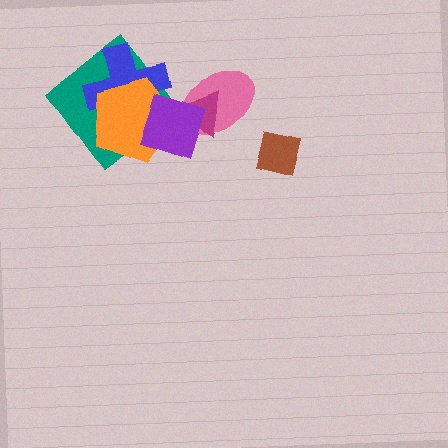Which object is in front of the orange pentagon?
The purple diamond is in front of the orange pentagon.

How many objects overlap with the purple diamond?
5 objects overlap with the purple diamond.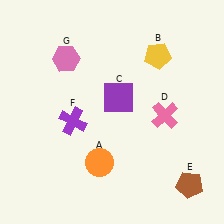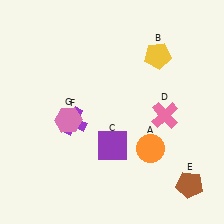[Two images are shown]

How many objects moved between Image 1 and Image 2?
3 objects moved between the two images.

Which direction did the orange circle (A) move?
The orange circle (A) moved right.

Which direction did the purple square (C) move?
The purple square (C) moved down.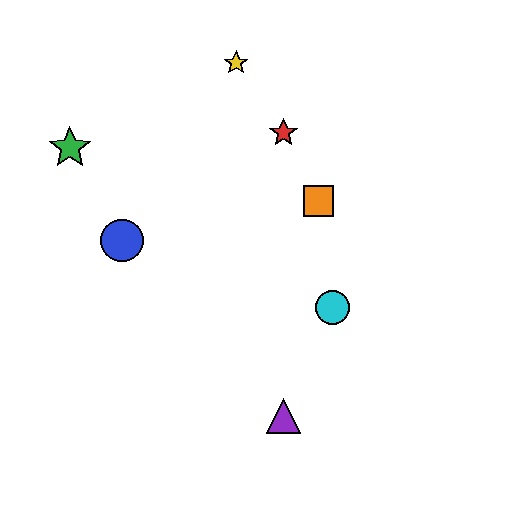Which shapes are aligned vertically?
The red star, the purple triangle are aligned vertically.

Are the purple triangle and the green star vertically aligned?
No, the purple triangle is at x≈283 and the green star is at x≈70.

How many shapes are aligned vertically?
2 shapes (the red star, the purple triangle) are aligned vertically.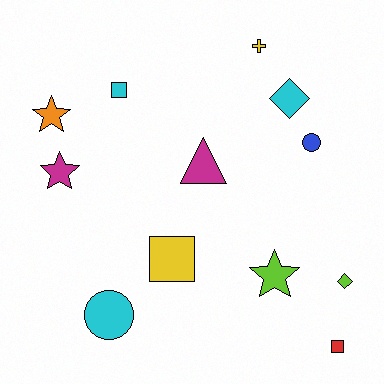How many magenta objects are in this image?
There are 2 magenta objects.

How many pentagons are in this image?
There are no pentagons.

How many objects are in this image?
There are 12 objects.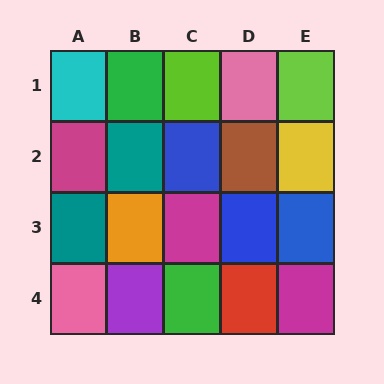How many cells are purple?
1 cell is purple.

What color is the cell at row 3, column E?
Blue.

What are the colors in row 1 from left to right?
Cyan, green, lime, pink, lime.